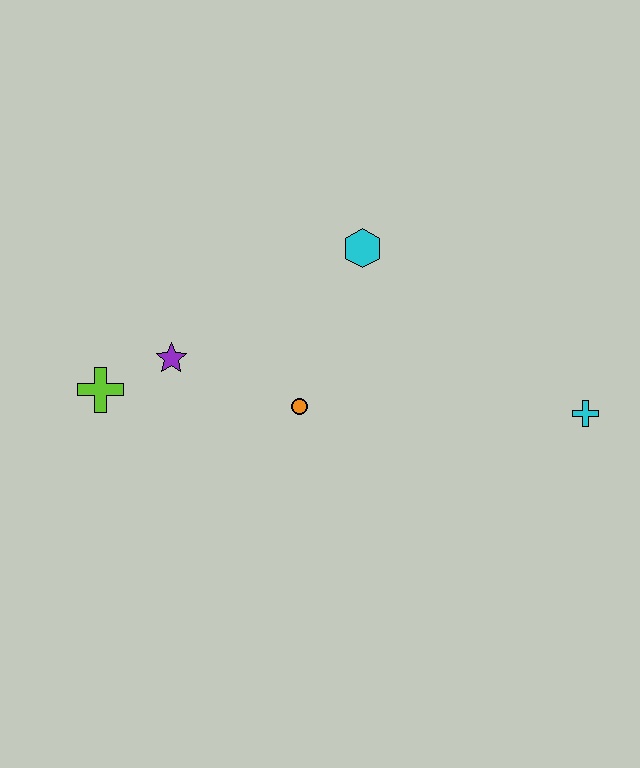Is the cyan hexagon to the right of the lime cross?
Yes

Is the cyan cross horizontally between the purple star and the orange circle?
No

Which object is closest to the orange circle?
The purple star is closest to the orange circle.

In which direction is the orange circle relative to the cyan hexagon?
The orange circle is below the cyan hexagon.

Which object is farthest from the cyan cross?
The lime cross is farthest from the cyan cross.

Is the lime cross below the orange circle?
No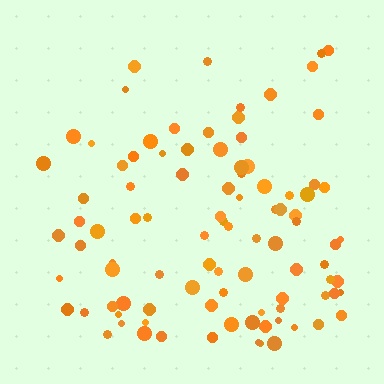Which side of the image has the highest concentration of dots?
The bottom.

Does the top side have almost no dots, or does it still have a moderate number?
Still a moderate number, just noticeably fewer than the bottom.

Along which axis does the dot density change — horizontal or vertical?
Vertical.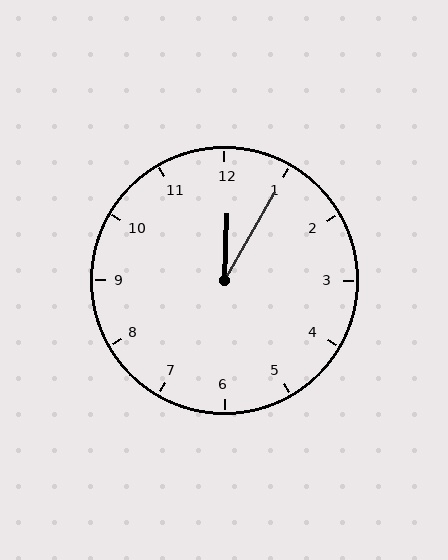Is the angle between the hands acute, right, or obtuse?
It is acute.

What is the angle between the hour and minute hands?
Approximately 28 degrees.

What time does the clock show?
12:05.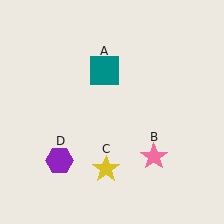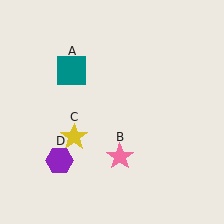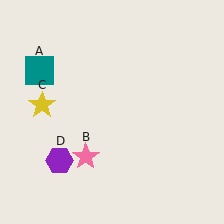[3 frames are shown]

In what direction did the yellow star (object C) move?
The yellow star (object C) moved up and to the left.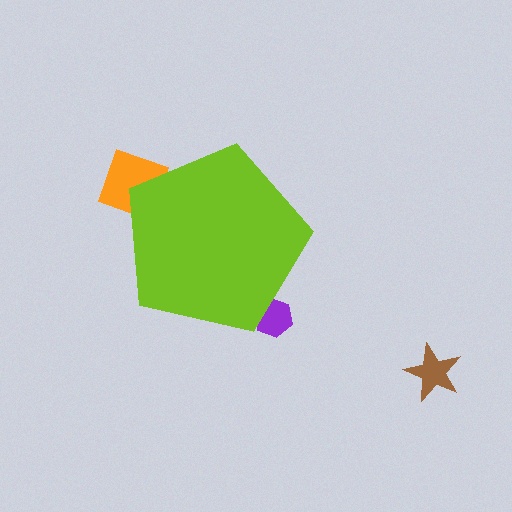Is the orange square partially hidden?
Yes, the orange square is partially hidden behind the lime pentagon.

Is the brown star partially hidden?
No, the brown star is fully visible.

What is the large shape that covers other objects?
A lime pentagon.